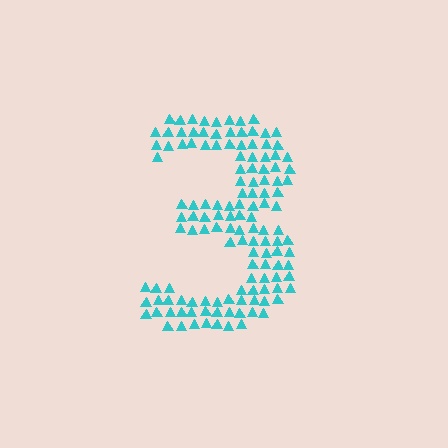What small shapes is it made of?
It is made of small triangles.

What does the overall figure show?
The overall figure shows the digit 3.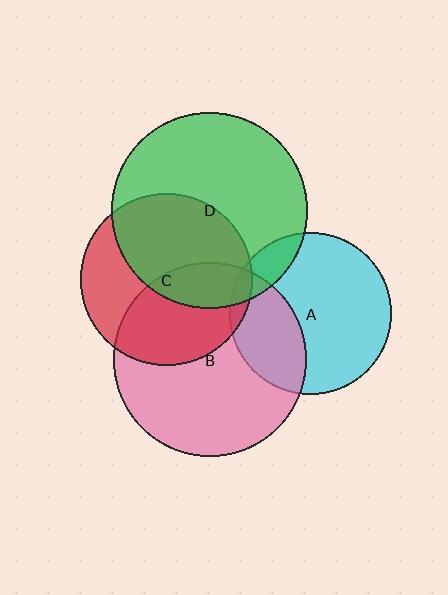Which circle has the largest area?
Circle D (green).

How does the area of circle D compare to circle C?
Approximately 1.3 times.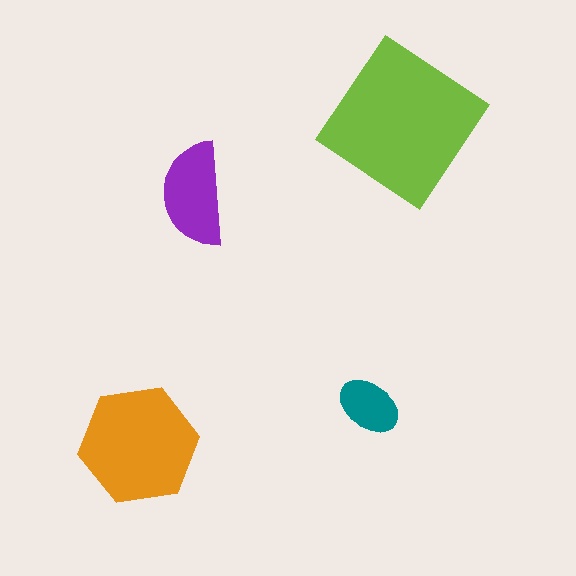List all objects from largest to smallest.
The lime diamond, the orange hexagon, the purple semicircle, the teal ellipse.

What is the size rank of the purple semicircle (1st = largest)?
3rd.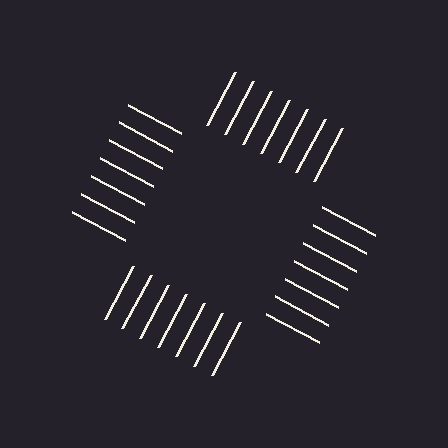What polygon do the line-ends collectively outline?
An illusory square — the line segments terminate on its edges but no continuous stroke is drawn.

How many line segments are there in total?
28 — 7 along each of the 4 edges.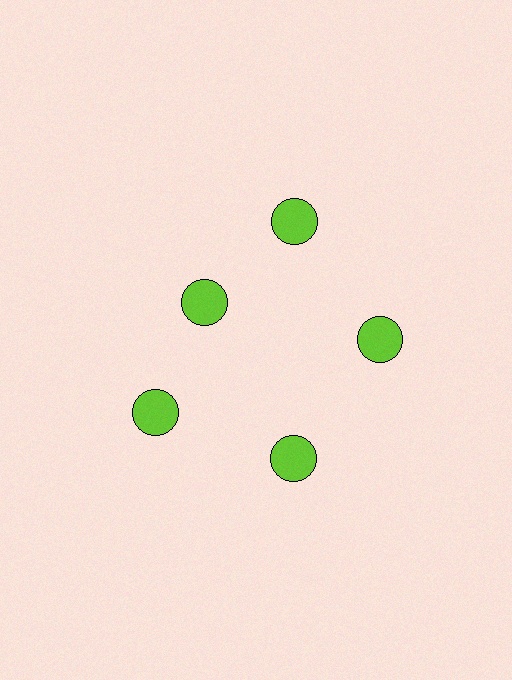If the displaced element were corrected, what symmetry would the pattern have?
It would have 5-fold rotational symmetry — the pattern would map onto itself every 72 degrees.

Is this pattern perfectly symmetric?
No. The 5 lime circles are arranged in a ring, but one element near the 10 o'clock position is pulled inward toward the center, breaking the 5-fold rotational symmetry.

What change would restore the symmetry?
The symmetry would be restored by moving it outward, back onto the ring so that all 5 circles sit at equal angles and equal distance from the center.